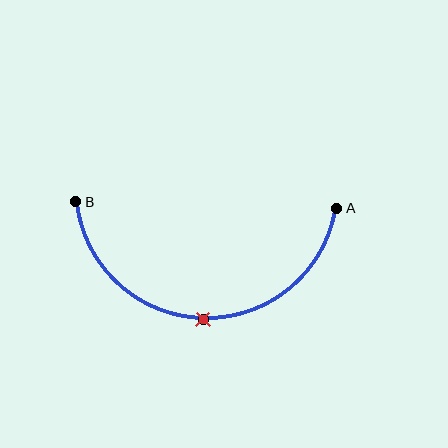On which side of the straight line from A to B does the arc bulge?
The arc bulges below the straight line connecting A and B.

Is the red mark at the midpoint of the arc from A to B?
Yes. The red mark lies on the arc at equal arc-length from both A and B — it is the arc midpoint.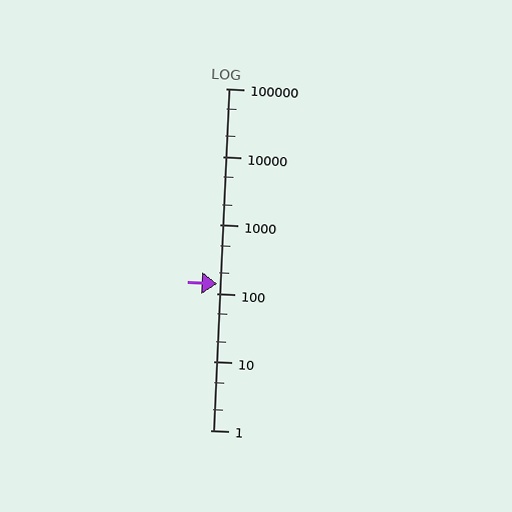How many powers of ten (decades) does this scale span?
The scale spans 5 decades, from 1 to 100000.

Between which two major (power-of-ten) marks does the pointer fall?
The pointer is between 100 and 1000.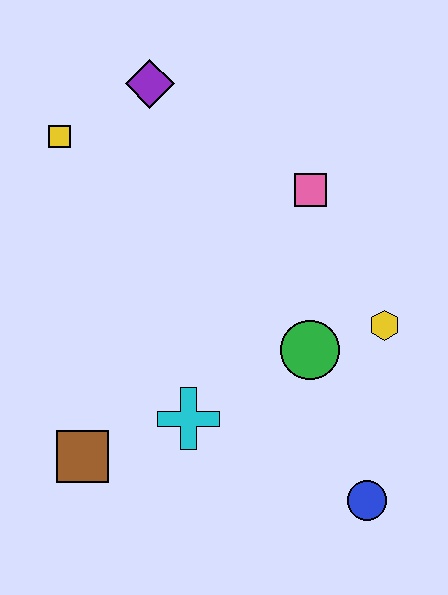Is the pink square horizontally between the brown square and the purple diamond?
No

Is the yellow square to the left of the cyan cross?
Yes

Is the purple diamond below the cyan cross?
No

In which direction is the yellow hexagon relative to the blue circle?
The yellow hexagon is above the blue circle.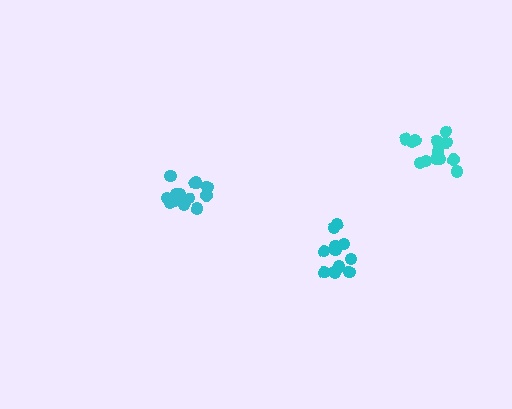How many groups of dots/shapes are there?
There are 3 groups.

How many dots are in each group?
Group 1: 13 dots, Group 2: 12 dots, Group 3: 15 dots (40 total).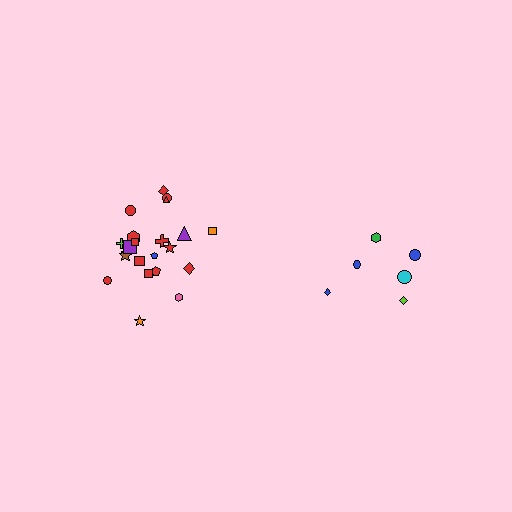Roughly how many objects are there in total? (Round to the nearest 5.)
Roughly 30 objects in total.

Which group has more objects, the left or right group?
The left group.